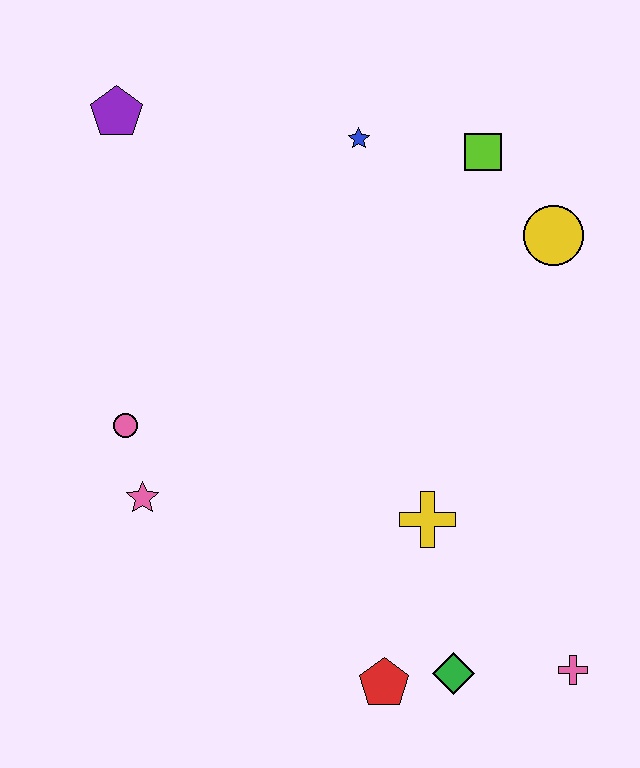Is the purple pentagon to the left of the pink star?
Yes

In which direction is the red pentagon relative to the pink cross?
The red pentagon is to the left of the pink cross.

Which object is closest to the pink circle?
The pink star is closest to the pink circle.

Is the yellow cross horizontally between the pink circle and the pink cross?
Yes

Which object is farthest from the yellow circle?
The pink star is farthest from the yellow circle.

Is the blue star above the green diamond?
Yes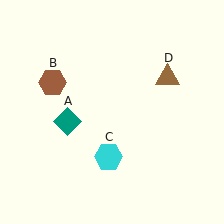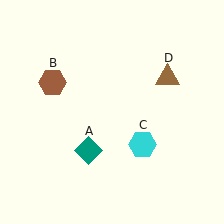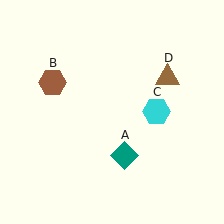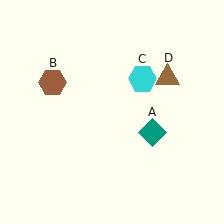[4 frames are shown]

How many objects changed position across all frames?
2 objects changed position: teal diamond (object A), cyan hexagon (object C).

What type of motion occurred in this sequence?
The teal diamond (object A), cyan hexagon (object C) rotated counterclockwise around the center of the scene.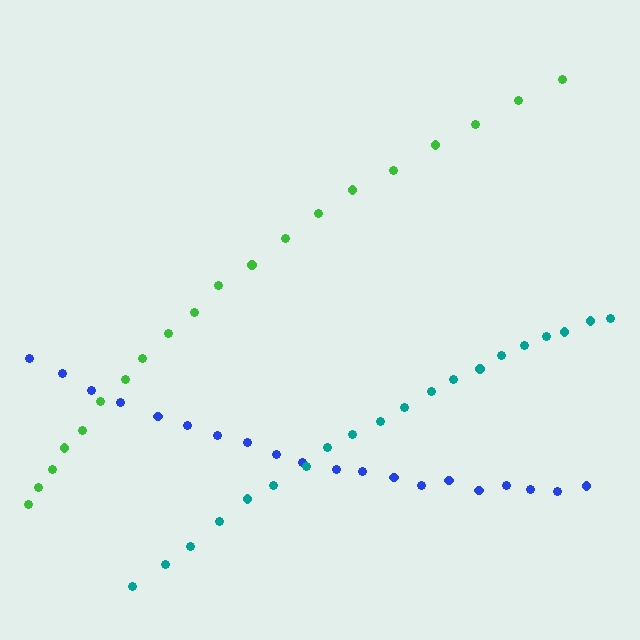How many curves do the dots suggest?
There are 3 distinct paths.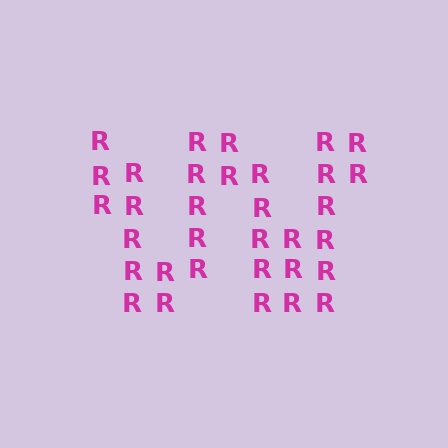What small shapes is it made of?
It is made of small letter R's.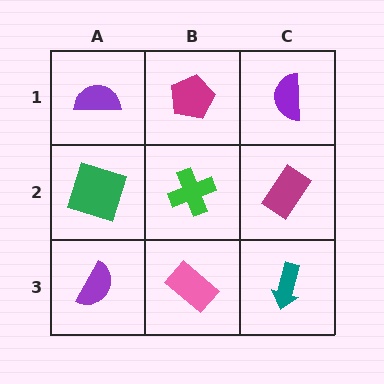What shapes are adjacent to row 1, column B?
A green cross (row 2, column B), a purple semicircle (row 1, column A), a purple semicircle (row 1, column C).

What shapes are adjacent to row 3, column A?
A green square (row 2, column A), a pink rectangle (row 3, column B).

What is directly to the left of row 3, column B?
A purple semicircle.